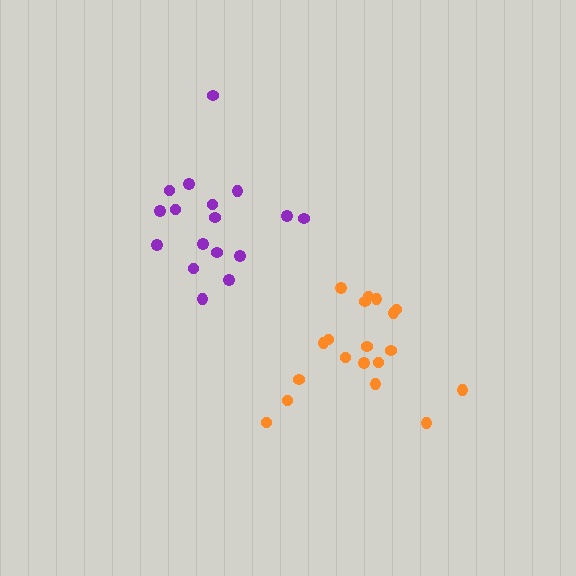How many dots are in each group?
Group 1: 19 dots, Group 2: 17 dots (36 total).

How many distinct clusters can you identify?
There are 2 distinct clusters.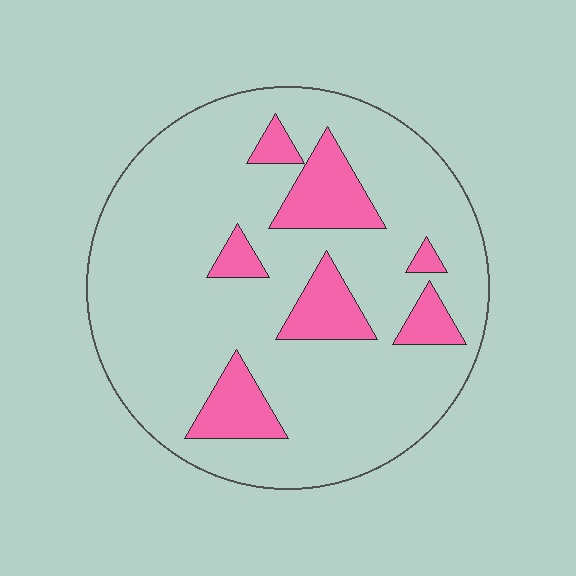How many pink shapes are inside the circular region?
7.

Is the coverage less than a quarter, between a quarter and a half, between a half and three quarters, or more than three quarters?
Less than a quarter.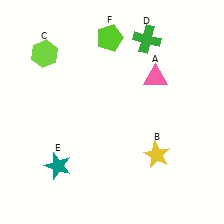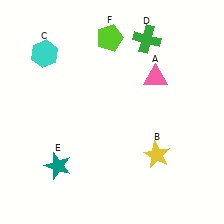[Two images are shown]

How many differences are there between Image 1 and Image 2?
There is 1 difference between the two images.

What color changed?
The hexagon (C) changed from lime in Image 1 to cyan in Image 2.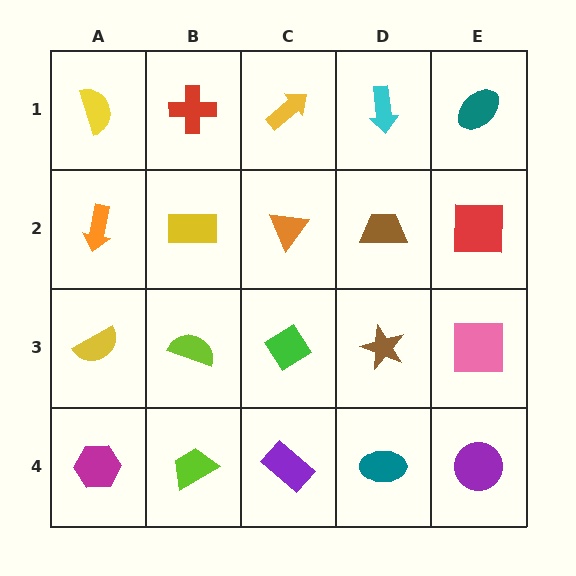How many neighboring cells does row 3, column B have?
4.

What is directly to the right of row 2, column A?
A yellow rectangle.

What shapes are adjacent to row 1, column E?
A red square (row 2, column E), a cyan arrow (row 1, column D).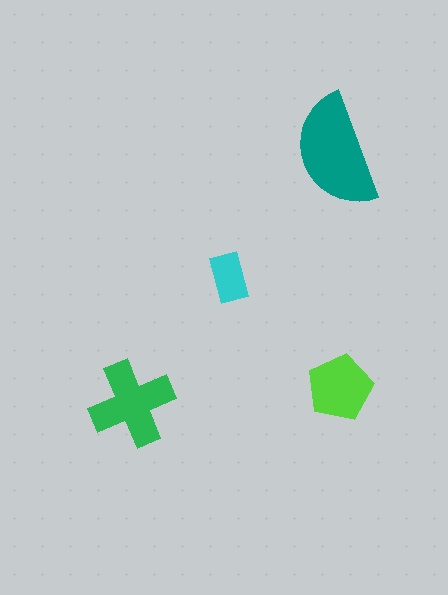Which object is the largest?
The teal semicircle.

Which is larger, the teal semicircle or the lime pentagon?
The teal semicircle.